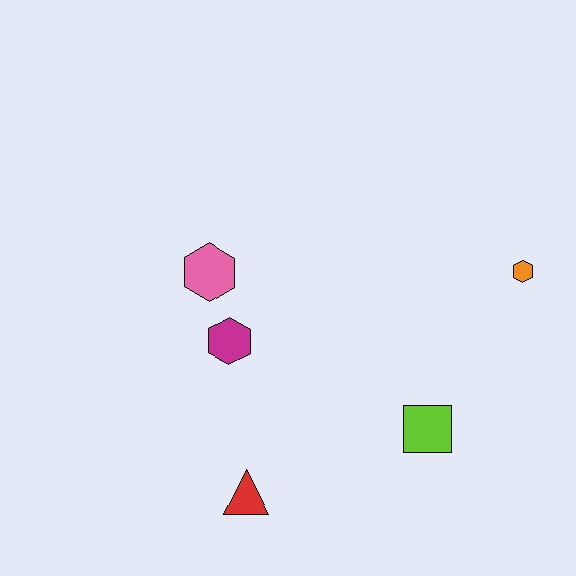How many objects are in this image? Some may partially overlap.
There are 5 objects.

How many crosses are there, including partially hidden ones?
There are no crosses.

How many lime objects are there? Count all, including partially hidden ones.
There is 1 lime object.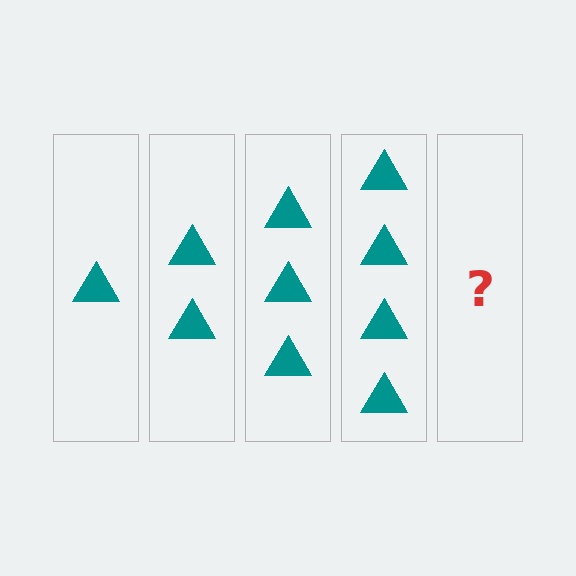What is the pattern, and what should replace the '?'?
The pattern is that each step adds one more triangle. The '?' should be 5 triangles.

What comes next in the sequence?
The next element should be 5 triangles.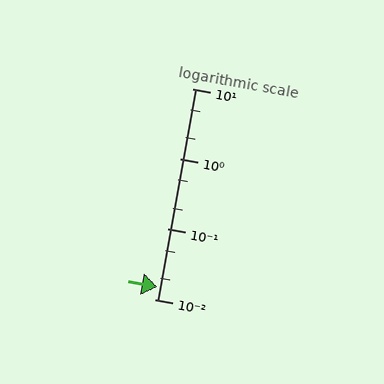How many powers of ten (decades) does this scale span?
The scale spans 3 decades, from 0.01 to 10.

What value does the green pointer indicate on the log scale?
The pointer indicates approximately 0.015.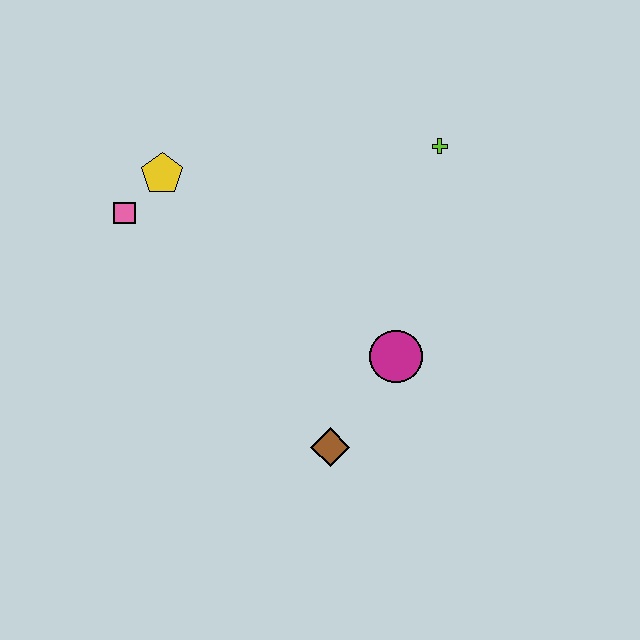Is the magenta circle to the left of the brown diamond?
No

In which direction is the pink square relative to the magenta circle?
The pink square is to the left of the magenta circle.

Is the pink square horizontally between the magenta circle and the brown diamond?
No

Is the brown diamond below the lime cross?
Yes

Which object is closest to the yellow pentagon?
The pink square is closest to the yellow pentagon.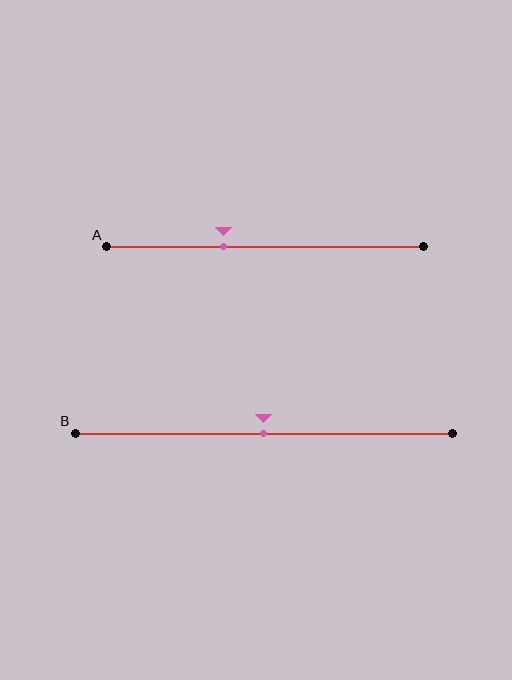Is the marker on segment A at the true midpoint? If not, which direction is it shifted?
No, the marker on segment A is shifted to the left by about 13% of the segment length.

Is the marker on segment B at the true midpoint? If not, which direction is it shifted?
Yes, the marker on segment B is at the true midpoint.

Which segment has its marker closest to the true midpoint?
Segment B has its marker closest to the true midpoint.